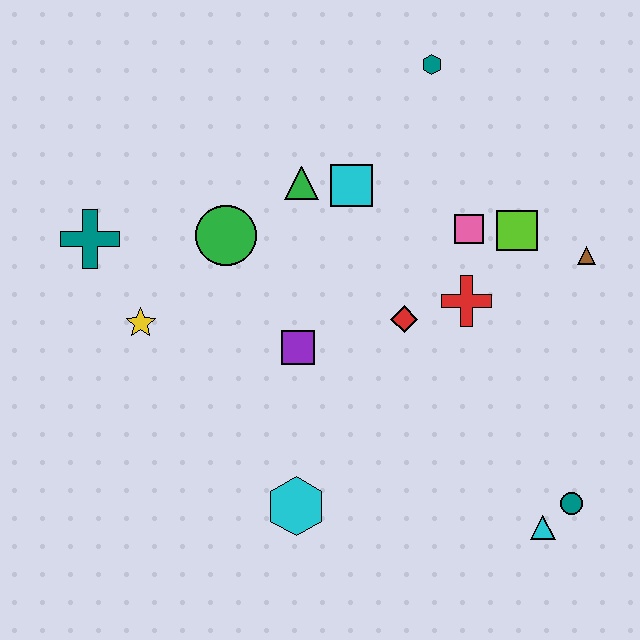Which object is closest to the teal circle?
The cyan triangle is closest to the teal circle.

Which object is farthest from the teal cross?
The teal circle is farthest from the teal cross.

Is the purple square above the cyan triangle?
Yes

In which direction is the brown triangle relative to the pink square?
The brown triangle is to the right of the pink square.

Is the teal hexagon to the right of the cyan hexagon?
Yes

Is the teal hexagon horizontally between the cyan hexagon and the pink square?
Yes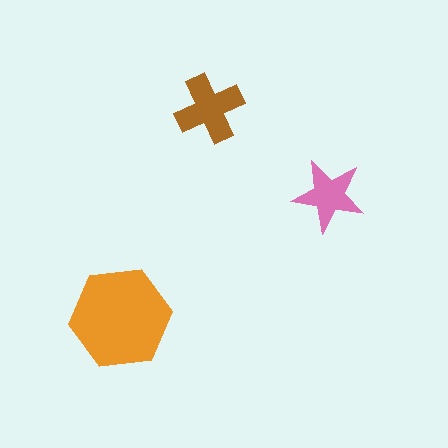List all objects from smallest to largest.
The pink star, the brown cross, the orange hexagon.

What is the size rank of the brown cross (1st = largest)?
2nd.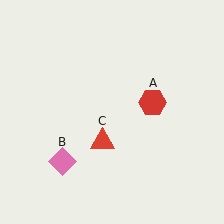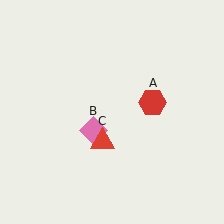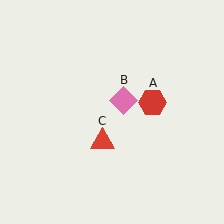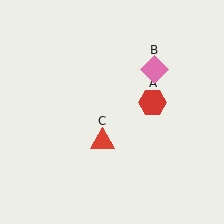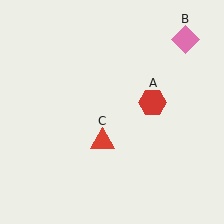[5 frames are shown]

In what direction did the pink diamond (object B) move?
The pink diamond (object B) moved up and to the right.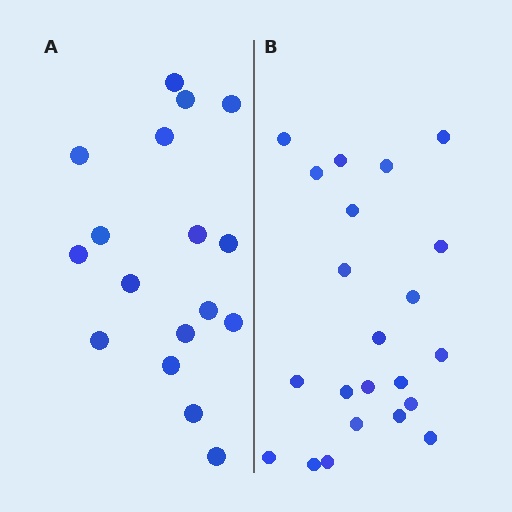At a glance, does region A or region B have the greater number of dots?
Region B (the right region) has more dots.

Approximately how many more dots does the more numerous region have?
Region B has about 5 more dots than region A.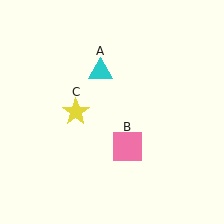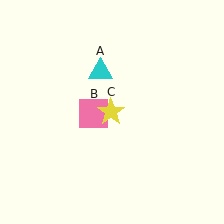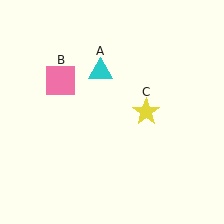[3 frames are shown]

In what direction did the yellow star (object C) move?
The yellow star (object C) moved right.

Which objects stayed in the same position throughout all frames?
Cyan triangle (object A) remained stationary.